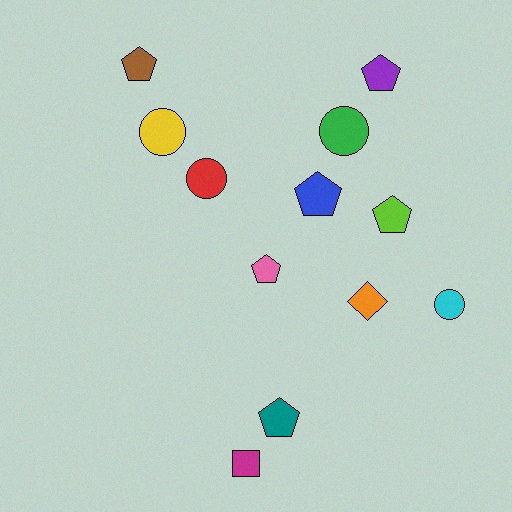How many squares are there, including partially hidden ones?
There is 1 square.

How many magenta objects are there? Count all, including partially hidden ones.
There is 1 magenta object.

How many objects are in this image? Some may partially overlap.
There are 12 objects.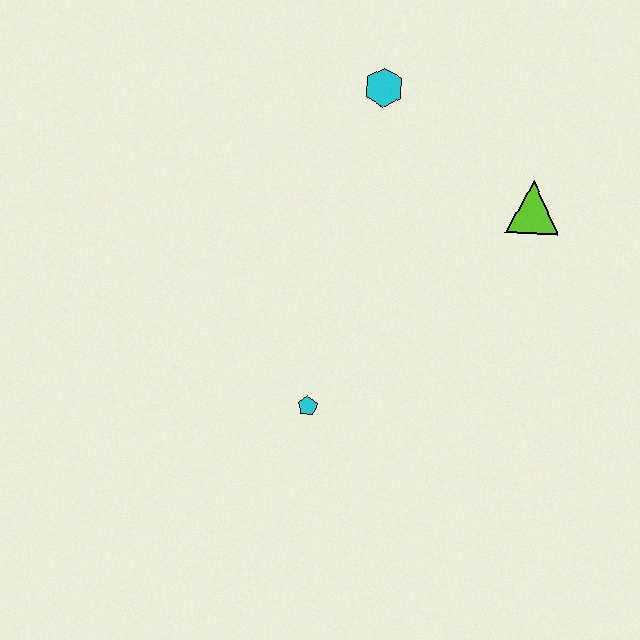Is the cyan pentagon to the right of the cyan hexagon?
No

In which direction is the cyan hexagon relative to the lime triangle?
The cyan hexagon is to the left of the lime triangle.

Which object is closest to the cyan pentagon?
The lime triangle is closest to the cyan pentagon.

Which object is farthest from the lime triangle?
The cyan pentagon is farthest from the lime triangle.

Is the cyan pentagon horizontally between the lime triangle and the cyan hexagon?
No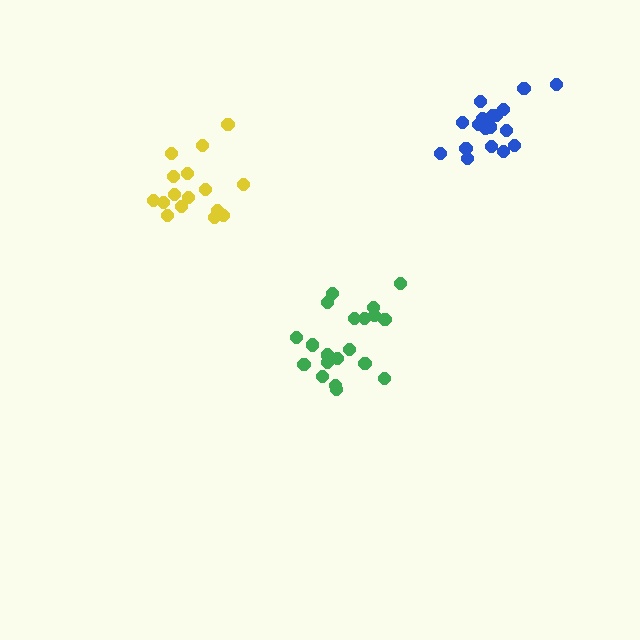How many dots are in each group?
Group 1: 20 dots, Group 2: 16 dots, Group 3: 18 dots (54 total).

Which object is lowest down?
The green cluster is bottommost.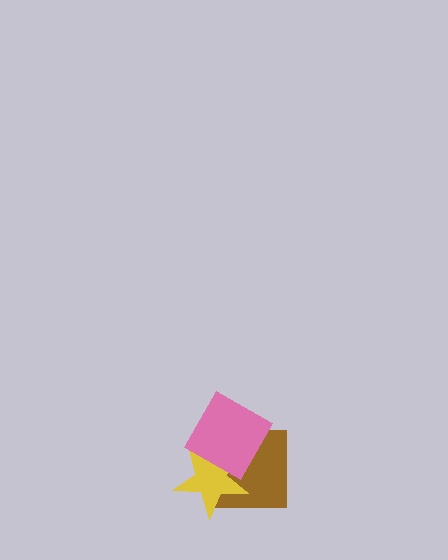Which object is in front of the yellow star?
The pink diamond is in front of the yellow star.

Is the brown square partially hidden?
Yes, it is partially covered by another shape.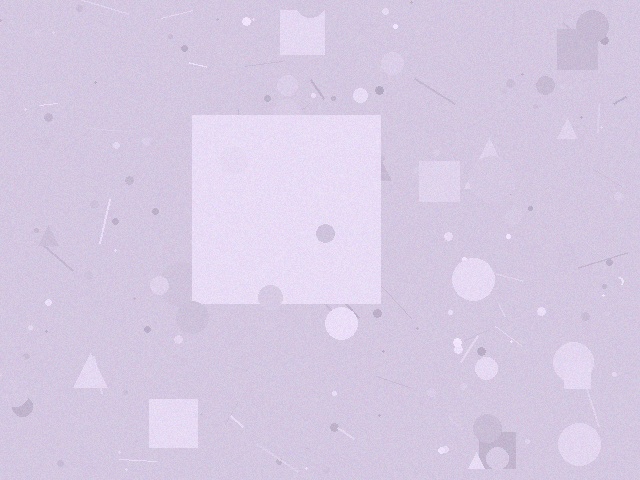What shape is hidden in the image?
A square is hidden in the image.